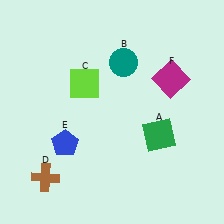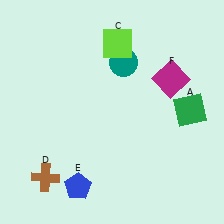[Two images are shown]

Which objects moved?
The objects that moved are: the green square (A), the lime square (C), the blue pentagon (E).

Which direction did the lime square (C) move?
The lime square (C) moved up.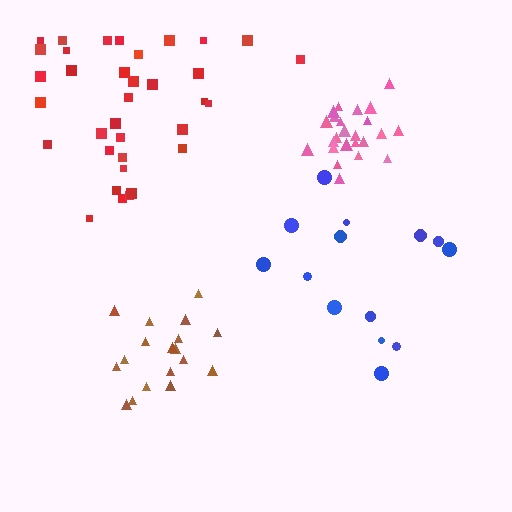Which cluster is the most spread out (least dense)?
Blue.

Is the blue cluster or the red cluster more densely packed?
Red.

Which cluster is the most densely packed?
Pink.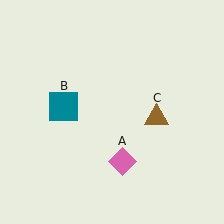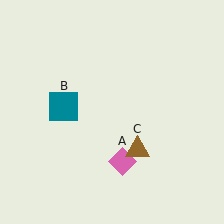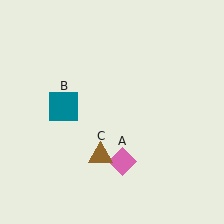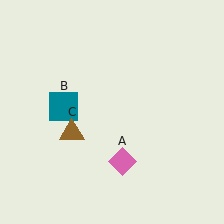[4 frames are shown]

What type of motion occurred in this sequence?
The brown triangle (object C) rotated clockwise around the center of the scene.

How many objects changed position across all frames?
1 object changed position: brown triangle (object C).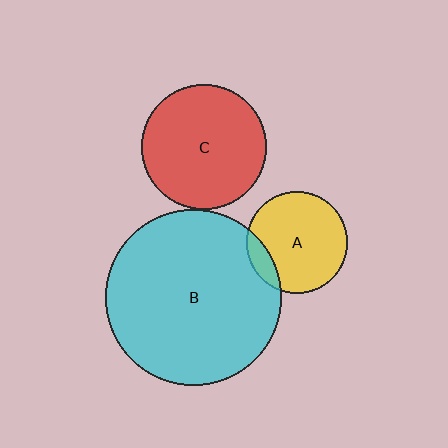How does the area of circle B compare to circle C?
Approximately 2.0 times.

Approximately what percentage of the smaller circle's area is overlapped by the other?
Approximately 5%.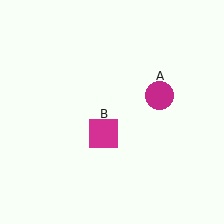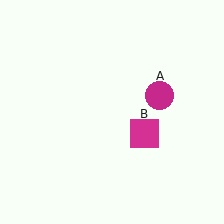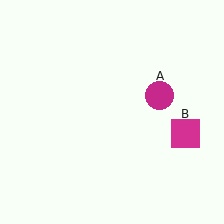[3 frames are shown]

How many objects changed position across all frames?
1 object changed position: magenta square (object B).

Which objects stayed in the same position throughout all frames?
Magenta circle (object A) remained stationary.